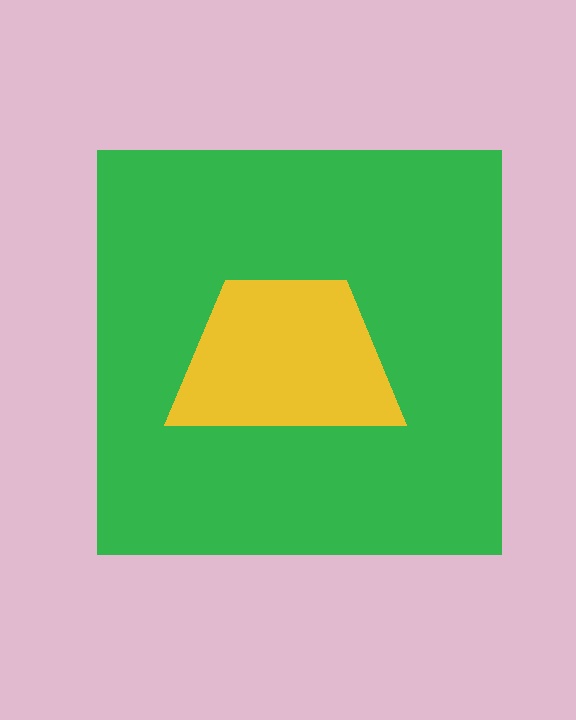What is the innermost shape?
The yellow trapezoid.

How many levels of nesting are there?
2.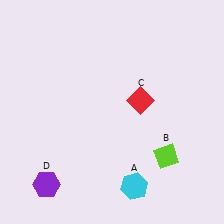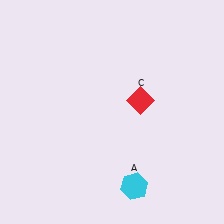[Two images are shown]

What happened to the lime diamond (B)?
The lime diamond (B) was removed in Image 2. It was in the bottom-right area of Image 1.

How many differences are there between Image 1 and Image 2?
There are 2 differences between the two images.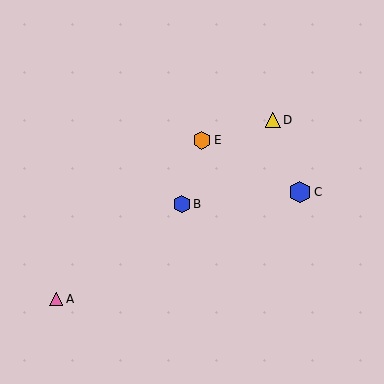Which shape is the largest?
The blue hexagon (labeled C) is the largest.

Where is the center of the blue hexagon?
The center of the blue hexagon is at (182, 204).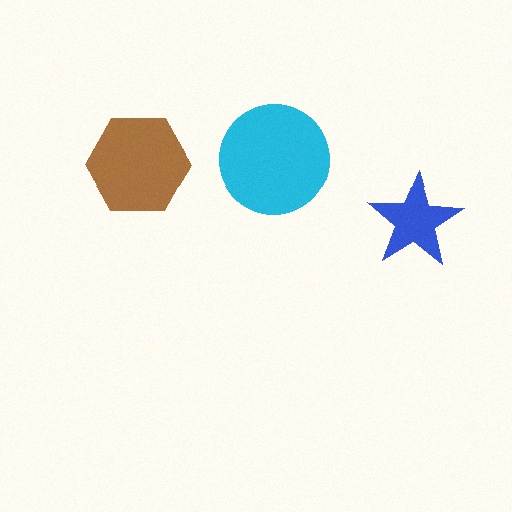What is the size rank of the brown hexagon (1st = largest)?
2nd.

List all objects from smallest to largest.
The blue star, the brown hexagon, the cyan circle.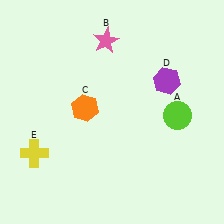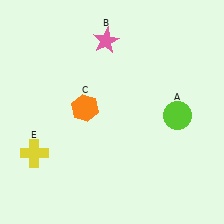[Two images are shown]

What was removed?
The purple hexagon (D) was removed in Image 2.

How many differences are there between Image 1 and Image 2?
There is 1 difference between the two images.